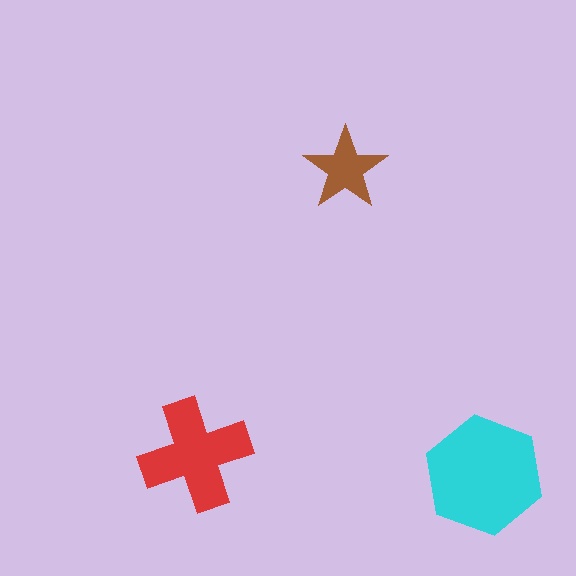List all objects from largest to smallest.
The cyan hexagon, the red cross, the brown star.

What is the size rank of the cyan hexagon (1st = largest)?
1st.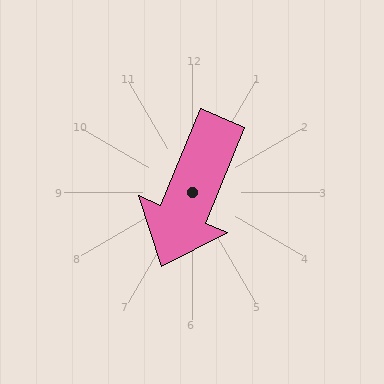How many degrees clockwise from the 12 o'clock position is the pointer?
Approximately 202 degrees.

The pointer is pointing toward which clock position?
Roughly 7 o'clock.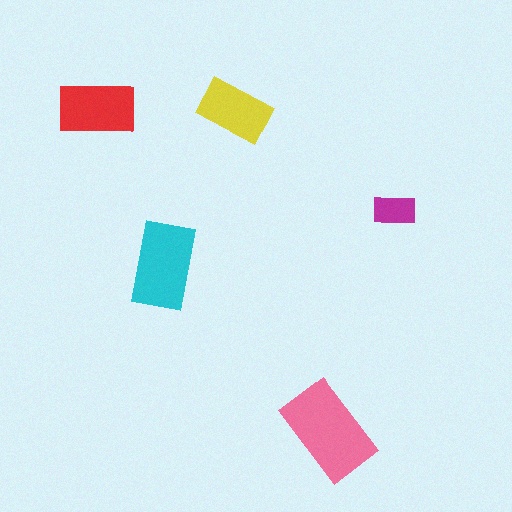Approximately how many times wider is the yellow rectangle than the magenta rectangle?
About 1.5 times wider.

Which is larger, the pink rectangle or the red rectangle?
The pink one.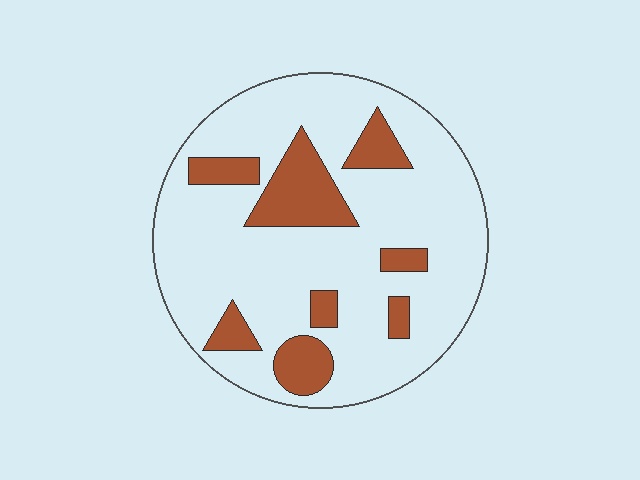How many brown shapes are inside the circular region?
8.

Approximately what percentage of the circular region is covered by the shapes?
Approximately 20%.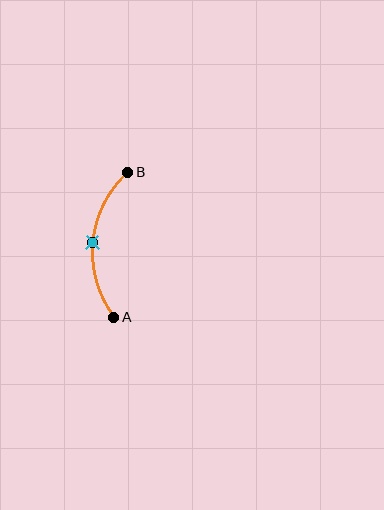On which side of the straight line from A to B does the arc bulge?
The arc bulges to the left of the straight line connecting A and B.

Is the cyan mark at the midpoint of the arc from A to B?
Yes. The cyan mark lies on the arc at equal arc-length from both A and B — it is the arc midpoint.